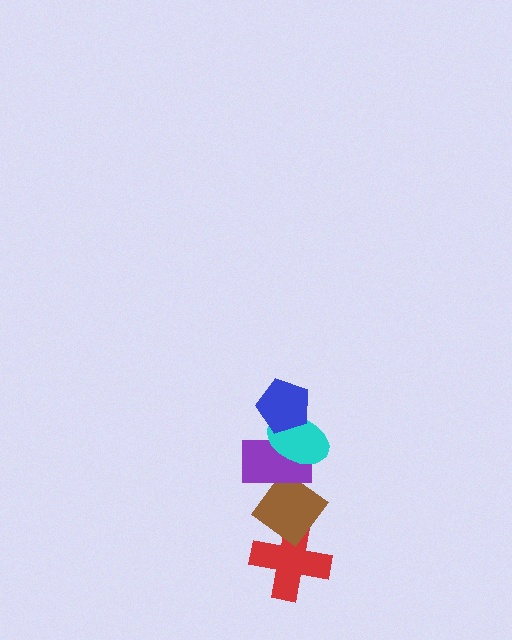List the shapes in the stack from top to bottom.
From top to bottom: the blue pentagon, the cyan ellipse, the purple rectangle, the brown diamond, the red cross.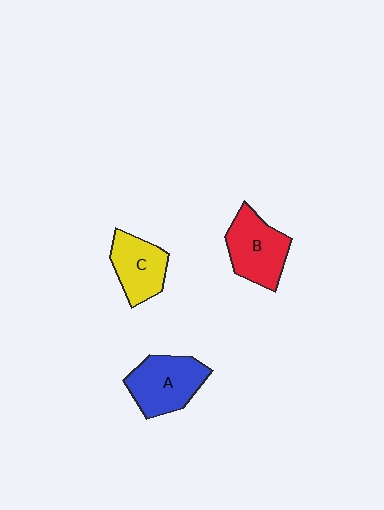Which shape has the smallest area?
Shape C (yellow).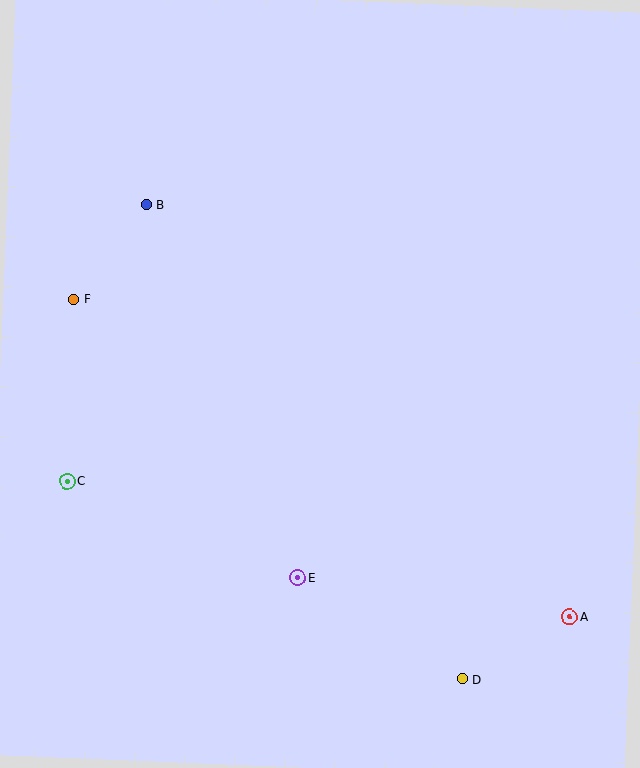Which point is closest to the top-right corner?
Point B is closest to the top-right corner.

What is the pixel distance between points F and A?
The distance between F and A is 589 pixels.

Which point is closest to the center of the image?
Point E at (298, 577) is closest to the center.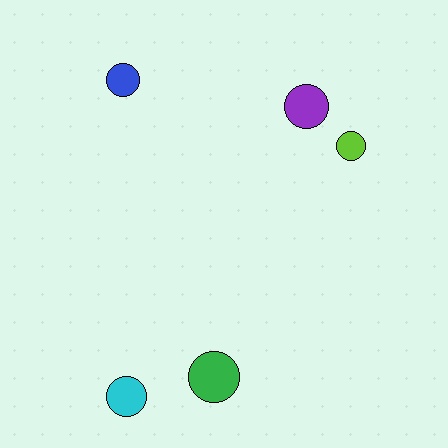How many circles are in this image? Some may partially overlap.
There are 5 circles.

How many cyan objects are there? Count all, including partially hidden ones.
There is 1 cyan object.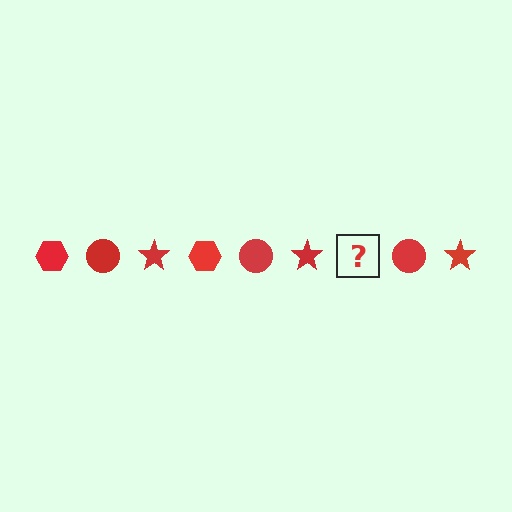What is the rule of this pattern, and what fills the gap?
The rule is that the pattern cycles through hexagon, circle, star shapes in red. The gap should be filled with a red hexagon.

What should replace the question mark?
The question mark should be replaced with a red hexagon.